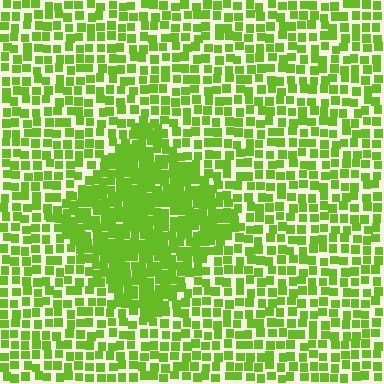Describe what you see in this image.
The image contains small lime elements arranged at two different densities. A diamond-shaped region is visible where the elements are more densely packed than the surrounding area.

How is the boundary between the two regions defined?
The boundary is defined by a change in element density (approximately 1.9x ratio). All elements are the same color, size, and shape.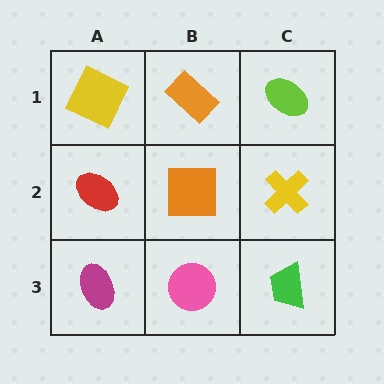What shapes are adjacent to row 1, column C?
A yellow cross (row 2, column C), an orange rectangle (row 1, column B).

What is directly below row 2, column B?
A pink circle.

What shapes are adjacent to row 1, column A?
A red ellipse (row 2, column A), an orange rectangle (row 1, column B).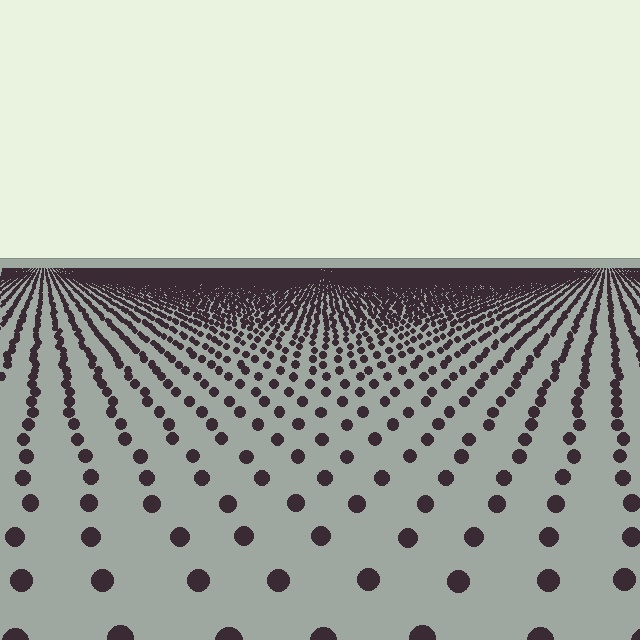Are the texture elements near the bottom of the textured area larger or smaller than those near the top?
Larger. Near the bottom, elements are closer to the viewer and appear at a bigger on-screen size.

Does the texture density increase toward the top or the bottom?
Density increases toward the top.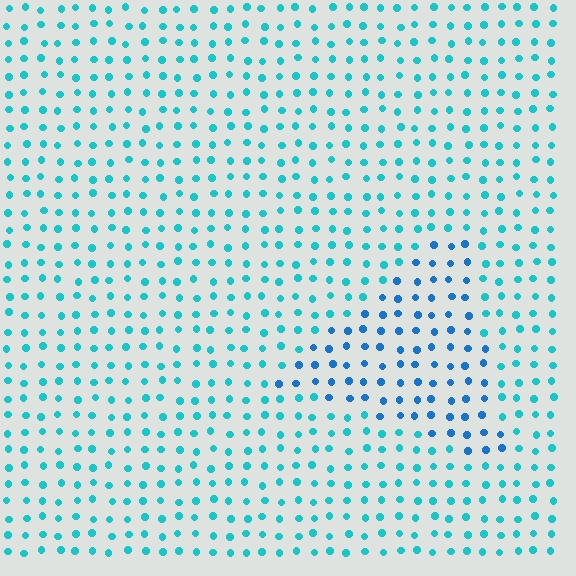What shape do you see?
I see a triangle.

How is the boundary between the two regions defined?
The boundary is defined purely by a slight shift in hue (about 28 degrees). Spacing, size, and orientation are identical on both sides.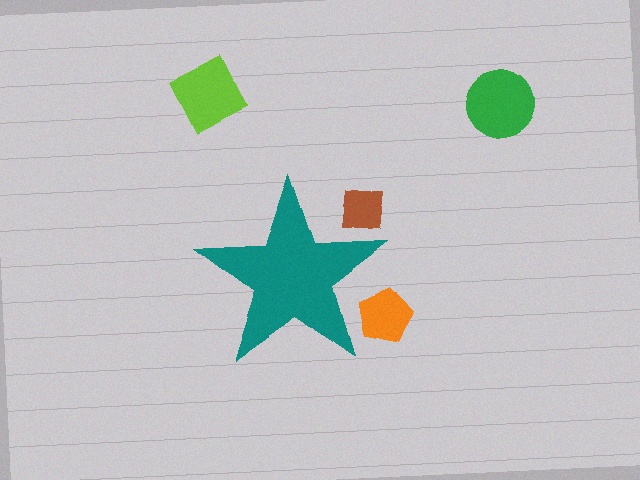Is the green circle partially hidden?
No, the green circle is fully visible.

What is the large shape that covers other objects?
A teal star.